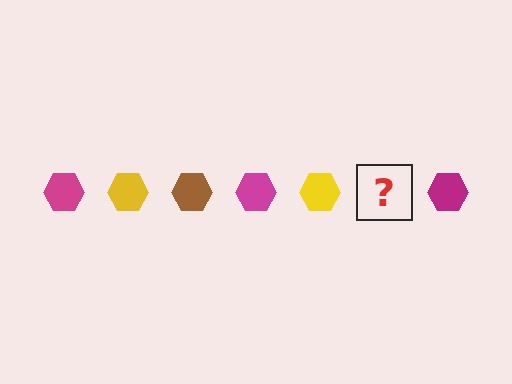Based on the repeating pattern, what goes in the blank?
The blank should be a brown hexagon.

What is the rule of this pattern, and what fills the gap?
The rule is that the pattern cycles through magenta, yellow, brown hexagons. The gap should be filled with a brown hexagon.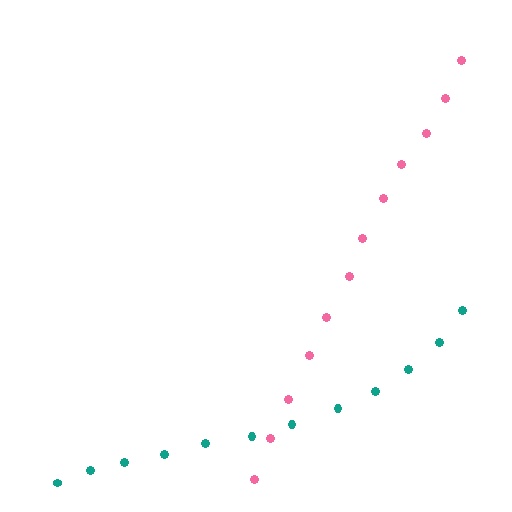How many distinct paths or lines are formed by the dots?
There are 2 distinct paths.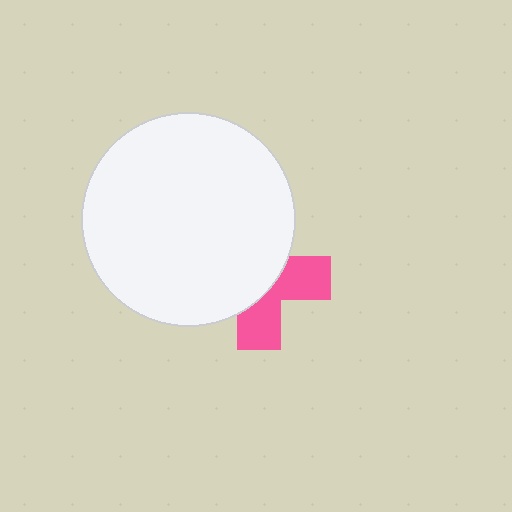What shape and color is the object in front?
The object in front is a white circle.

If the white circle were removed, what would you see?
You would see the complete pink cross.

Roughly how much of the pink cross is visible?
A small part of it is visible (roughly 41%).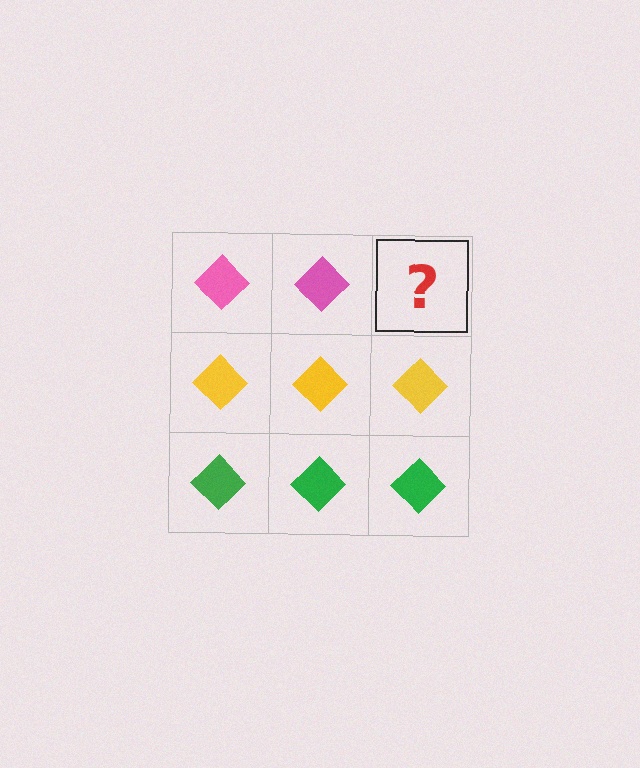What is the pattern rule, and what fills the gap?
The rule is that each row has a consistent color. The gap should be filled with a pink diamond.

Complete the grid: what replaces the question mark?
The question mark should be replaced with a pink diamond.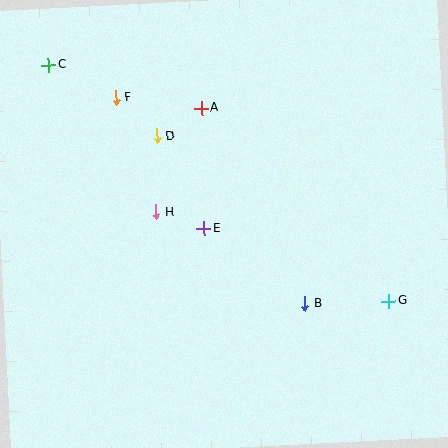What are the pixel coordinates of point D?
Point D is at (157, 136).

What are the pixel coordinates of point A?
Point A is at (201, 108).